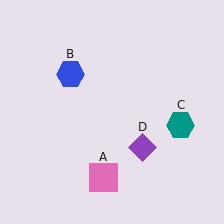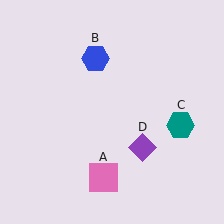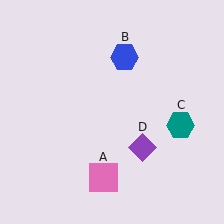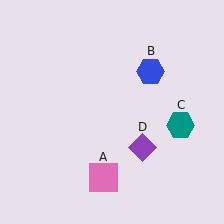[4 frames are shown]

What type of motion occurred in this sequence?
The blue hexagon (object B) rotated clockwise around the center of the scene.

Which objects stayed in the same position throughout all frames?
Pink square (object A) and teal hexagon (object C) and purple diamond (object D) remained stationary.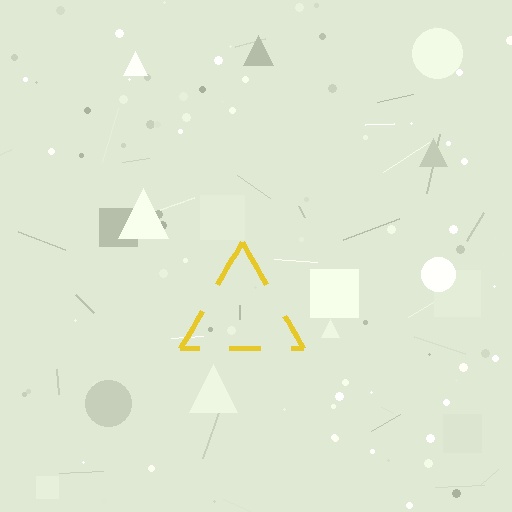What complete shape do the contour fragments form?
The contour fragments form a triangle.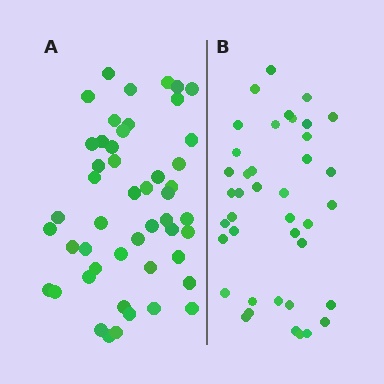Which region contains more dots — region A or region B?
Region A (the left region) has more dots.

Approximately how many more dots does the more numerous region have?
Region A has roughly 8 or so more dots than region B.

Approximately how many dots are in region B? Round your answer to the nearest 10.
About 40 dots.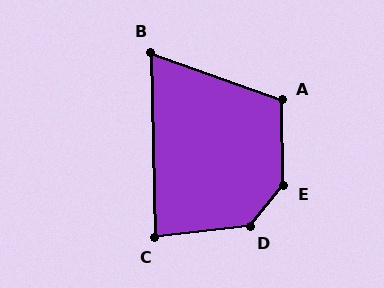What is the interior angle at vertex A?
Approximately 110 degrees (obtuse).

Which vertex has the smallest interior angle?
B, at approximately 69 degrees.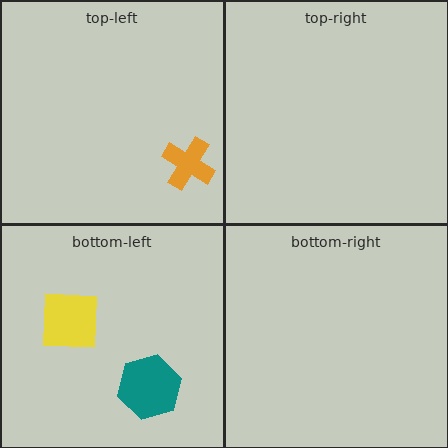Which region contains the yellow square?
The bottom-left region.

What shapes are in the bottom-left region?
The yellow square, the teal hexagon.